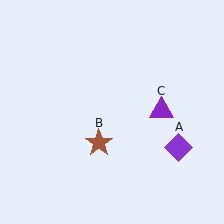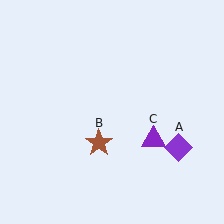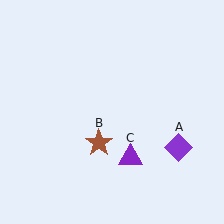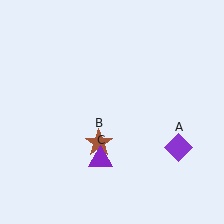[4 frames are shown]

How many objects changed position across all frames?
1 object changed position: purple triangle (object C).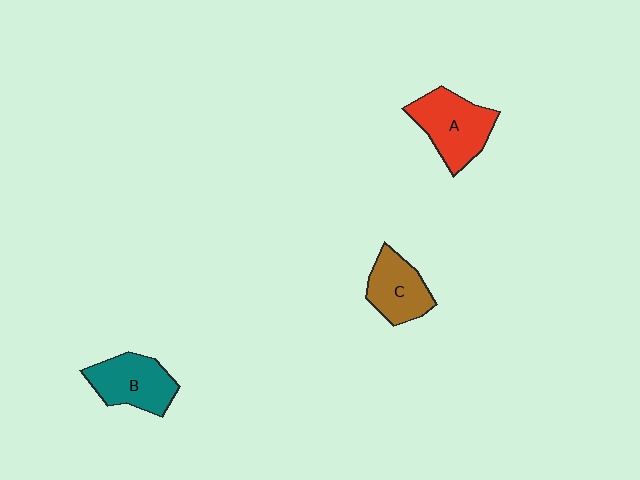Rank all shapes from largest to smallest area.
From largest to smallest: A (red), B (teal), C (brown).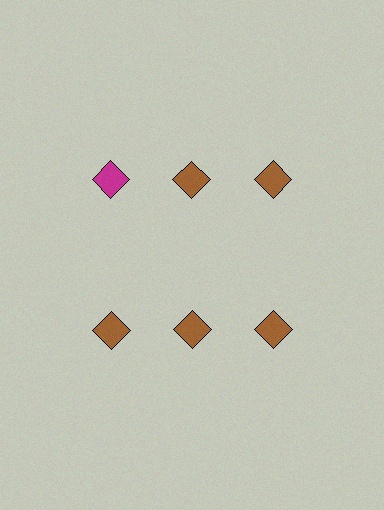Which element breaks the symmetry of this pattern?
The magenta diamond in the top row, leftmost column breaks the symmetry. All other shapes are brown diamonds.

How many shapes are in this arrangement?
There are 6 shapes arranged in a grid pattern.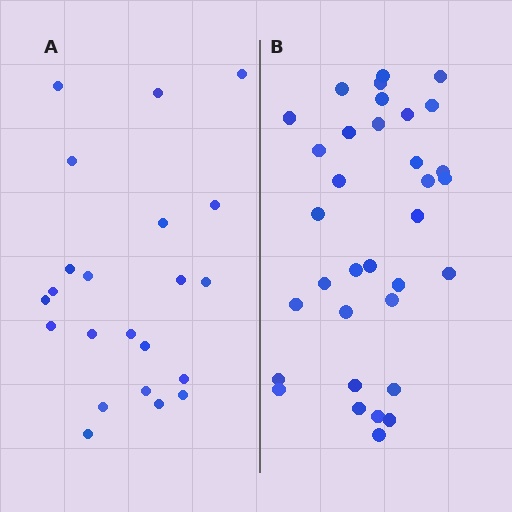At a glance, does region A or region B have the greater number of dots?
Region B (the right region) has more dots.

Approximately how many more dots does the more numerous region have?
Region B has roughly 12 or so more dots than region A.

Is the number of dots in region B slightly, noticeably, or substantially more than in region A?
Region B has substantially more. The ratio is roughly 1.5 to 1.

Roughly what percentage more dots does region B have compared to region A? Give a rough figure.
About 55% more.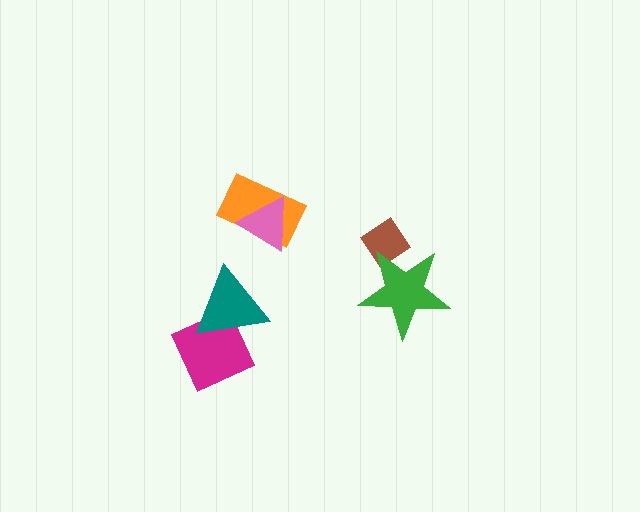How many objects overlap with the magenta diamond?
1 object overlaps with the magenta diamond.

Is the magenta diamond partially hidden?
Yes, it is partially covered by another shape.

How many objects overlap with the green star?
1 object overlaps with the green star.